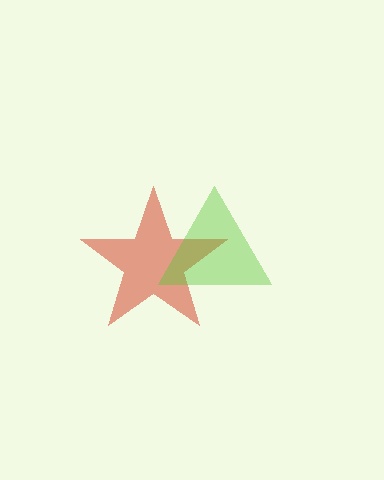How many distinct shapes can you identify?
There are 2 distinct shapes: a red star, a lime triangle.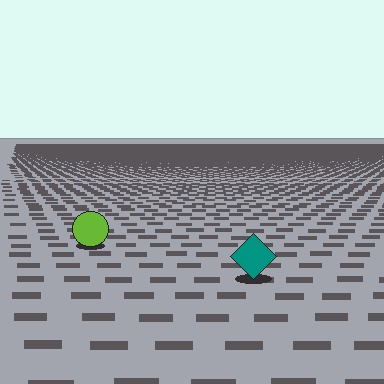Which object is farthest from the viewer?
The lime circle is farthest from the viewer. It appears smaller and the ground texture around it is denser.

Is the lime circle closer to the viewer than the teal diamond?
No. The teal diamond is closer — you can tell from the texture gradient: the ground texture is coarser near it.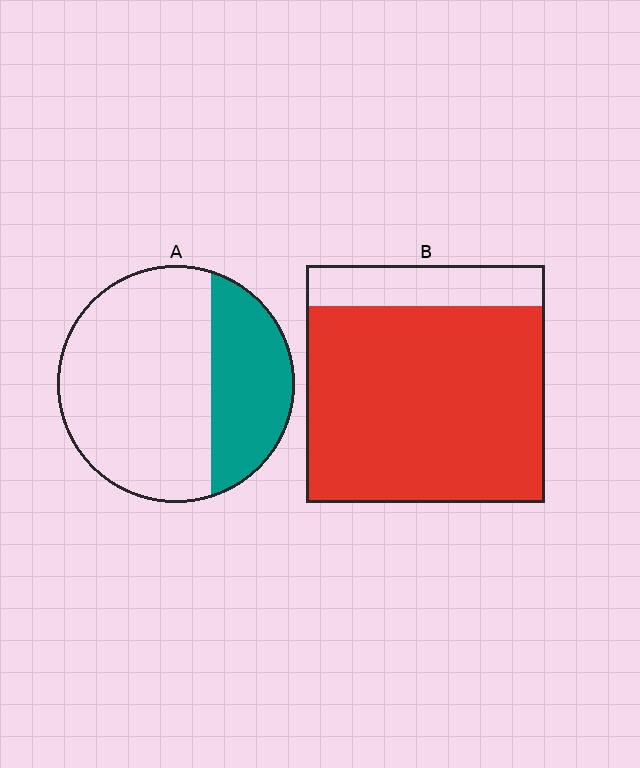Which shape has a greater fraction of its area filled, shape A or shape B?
Shape B.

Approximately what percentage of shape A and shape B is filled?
A is approximately 30% and B is approximately 85%.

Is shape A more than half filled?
No.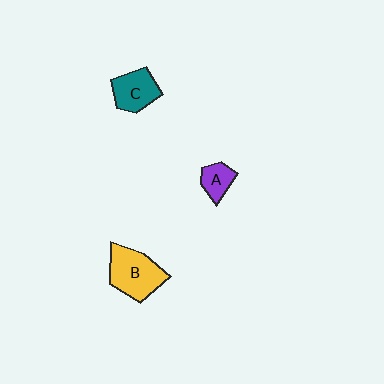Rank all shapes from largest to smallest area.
From largest to smallest: B (yellow), C (teal), A (purple).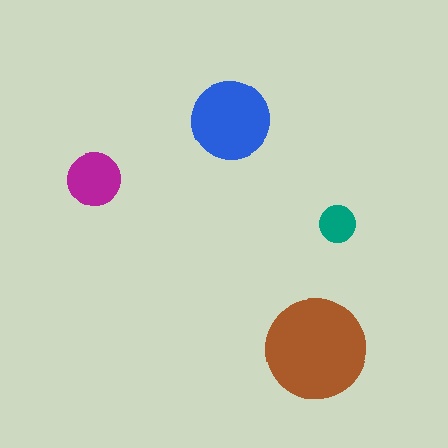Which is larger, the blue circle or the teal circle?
The blue one.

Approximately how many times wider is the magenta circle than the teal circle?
About 1.5 times wider.